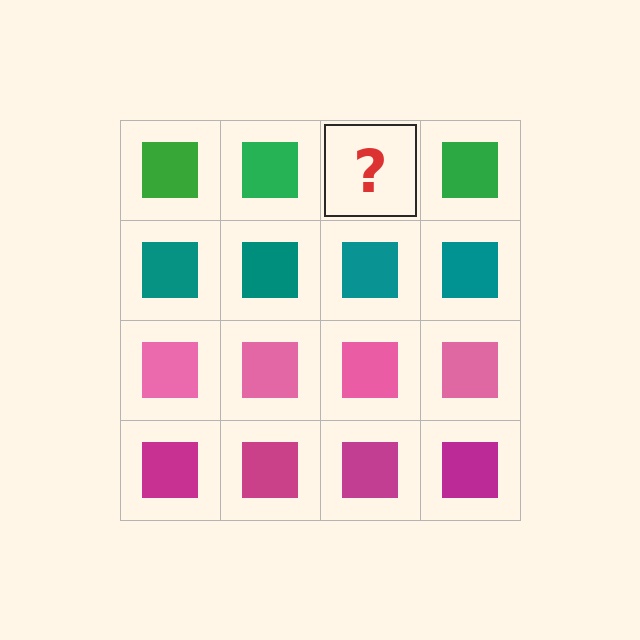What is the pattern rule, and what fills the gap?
The rule is that each row has a consistent color. The gap should be filled with a green square.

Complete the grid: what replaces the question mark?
The question mark should be replaced with a green square.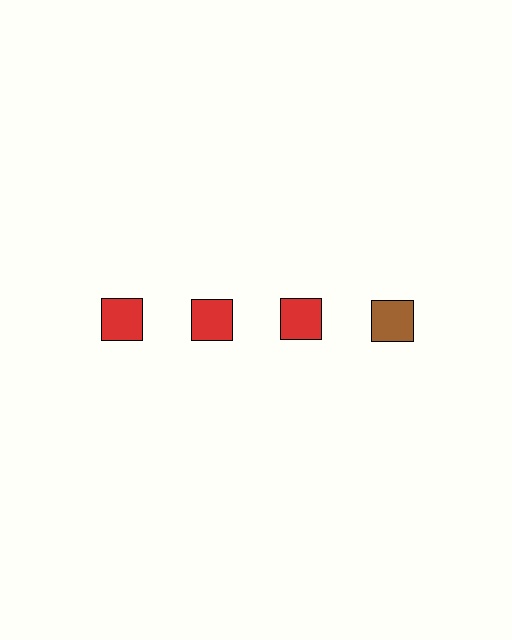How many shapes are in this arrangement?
There are 4 shapes arranged in a grid pattern.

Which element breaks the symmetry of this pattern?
The brown square in the top row, second from right column breaks the symmetry. All other shapes are red squares.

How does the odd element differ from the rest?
It has a different color: brown instead of red.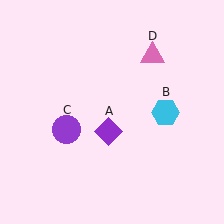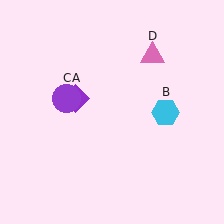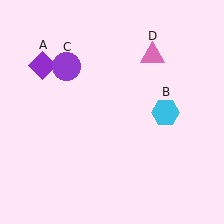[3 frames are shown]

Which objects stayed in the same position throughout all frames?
Cyan hexagon (object B) and pink triangle (object D) remained stationary.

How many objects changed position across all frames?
2 objects changed position: purple diamond (object A), purple circle (object C).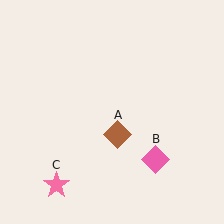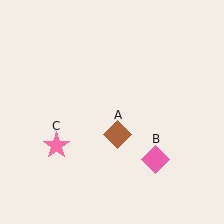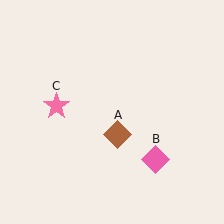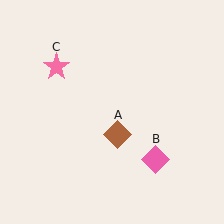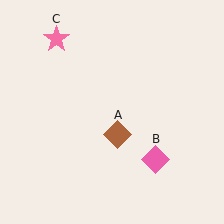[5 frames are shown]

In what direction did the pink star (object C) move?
The pink star (object C) moved up.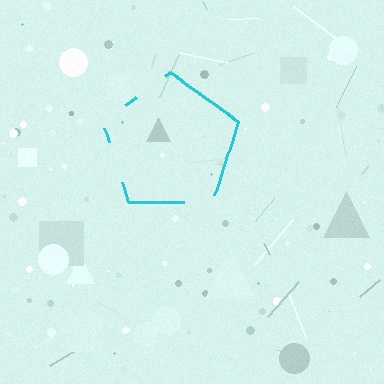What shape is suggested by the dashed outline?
The dashed outline suggests a pentagon.